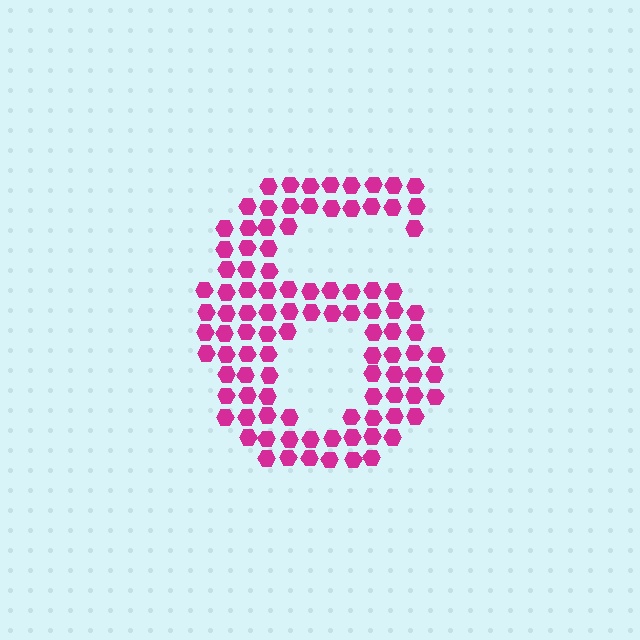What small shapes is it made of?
It is made of small hexagons.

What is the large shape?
The large shape is the digit 6.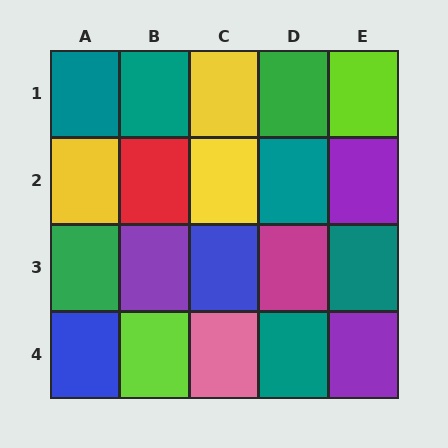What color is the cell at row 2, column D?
Teal.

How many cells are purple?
3 cells are purple.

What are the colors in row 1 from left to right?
Teal, teal, yellow, green, lime.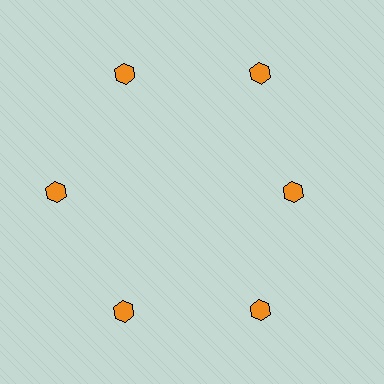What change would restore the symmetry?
The symmetry would be restored by moving it outward, back onto the ring so that all 6 hexagons sit at equal angles and equal distance from the center.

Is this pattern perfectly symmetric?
No. The 6 orange hexagons are arranged in a ring, but one element near the 3 o'clock position is pulled inward toward the center, breaking the 6-fold rotational symmetry.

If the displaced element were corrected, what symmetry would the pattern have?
It would have 6-fold rotational symmetry — the pattern would map onto itself every 60 degrees.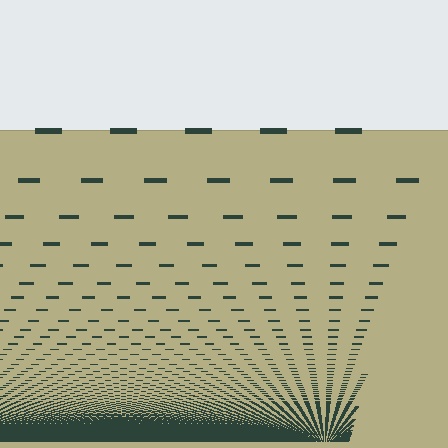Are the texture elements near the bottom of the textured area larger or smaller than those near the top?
Smaller. The gradient is inverted — elements near the bottom are smaller and denser.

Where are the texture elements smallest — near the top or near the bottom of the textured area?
Near the bottom.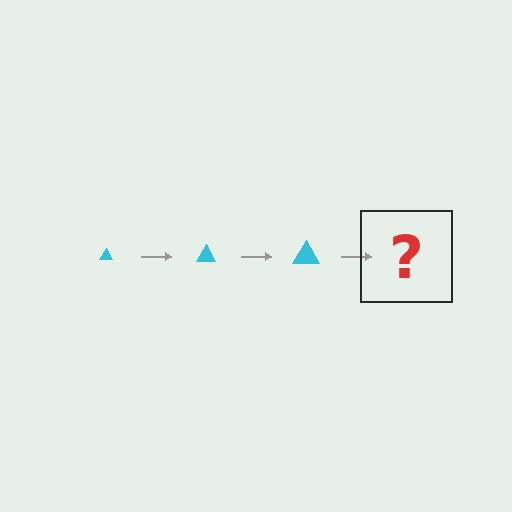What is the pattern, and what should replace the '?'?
The pattern is that the triangle gets progressively larger each step. The '?' should be a cyan triangle, larger than the previous one.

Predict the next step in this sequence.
The next step is a cyan triangle, larger than the previous one.